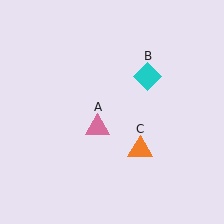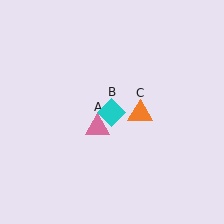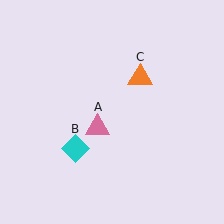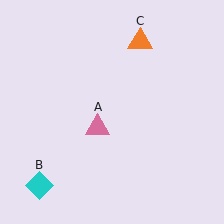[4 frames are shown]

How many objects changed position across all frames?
2 objects changed position: cyan diamond (object B), orange triangle (object C).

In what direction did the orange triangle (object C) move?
The orange triangle (object C) moved up.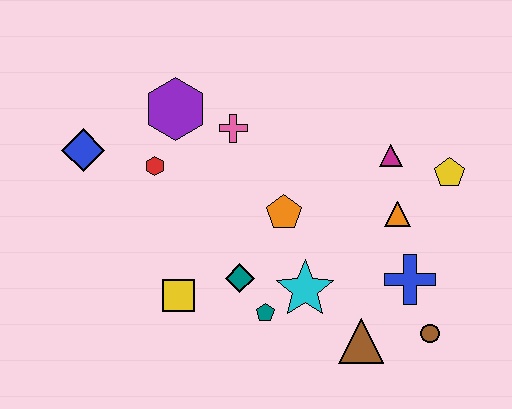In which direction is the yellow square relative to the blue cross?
The yellow square is to the left of the blue cross.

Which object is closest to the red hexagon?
The purple hexagon is closest to the red hexagon.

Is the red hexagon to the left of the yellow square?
Yes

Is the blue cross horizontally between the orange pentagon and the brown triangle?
No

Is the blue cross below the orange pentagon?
Yes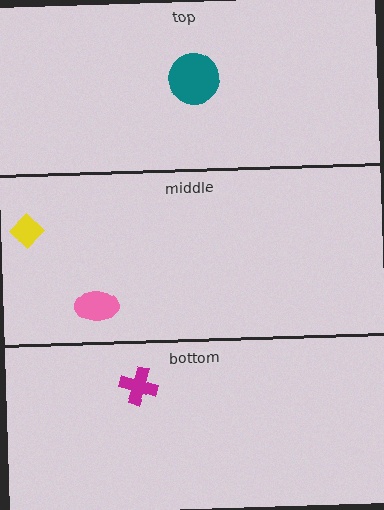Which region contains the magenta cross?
The bottom region.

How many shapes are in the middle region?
2.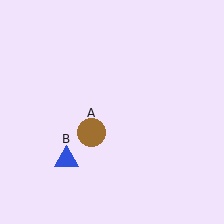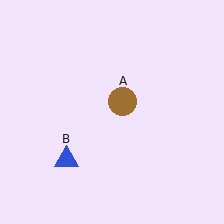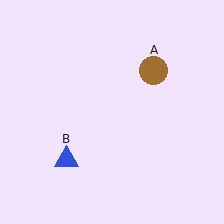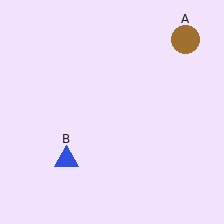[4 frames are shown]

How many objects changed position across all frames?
1 object changed position: brown circle (object A).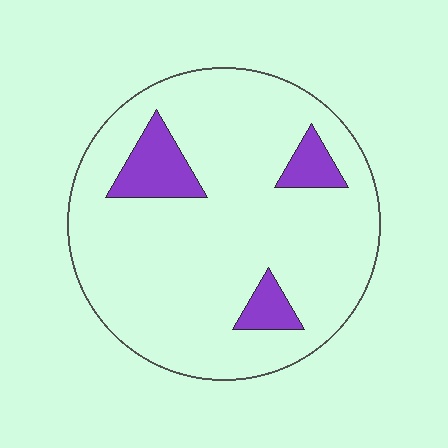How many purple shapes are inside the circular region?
3.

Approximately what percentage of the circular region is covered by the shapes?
Approximately 10%.